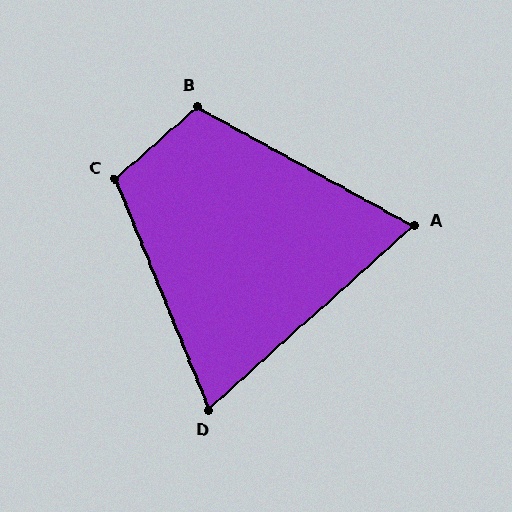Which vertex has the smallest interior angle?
D, at approximately 70 degrees.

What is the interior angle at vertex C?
Approximately 109 degrees (obtuse).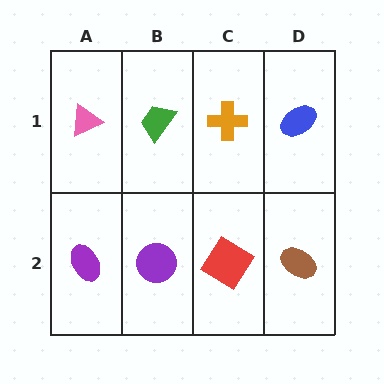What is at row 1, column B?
A green trapezoid.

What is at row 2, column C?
A red diamond.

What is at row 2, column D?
A brown ellipse.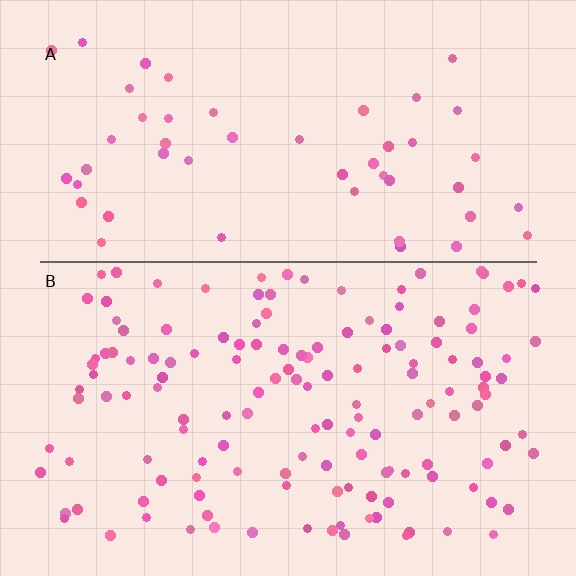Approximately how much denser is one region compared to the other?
Approximately 2.8× — region B over region A.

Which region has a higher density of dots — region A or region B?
B (the bottom).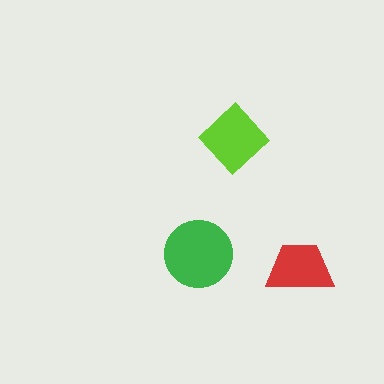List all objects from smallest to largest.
The red trapezoid, the lime diamond, the green circle.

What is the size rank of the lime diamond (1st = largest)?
2nd.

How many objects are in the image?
There are 3 objects in the image.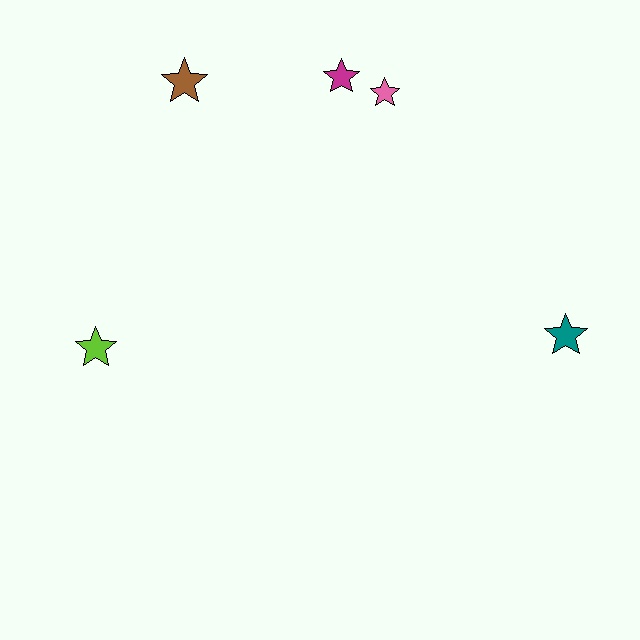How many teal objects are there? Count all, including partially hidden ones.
There is 1 teal object.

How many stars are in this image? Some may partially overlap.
There are 5 stars.